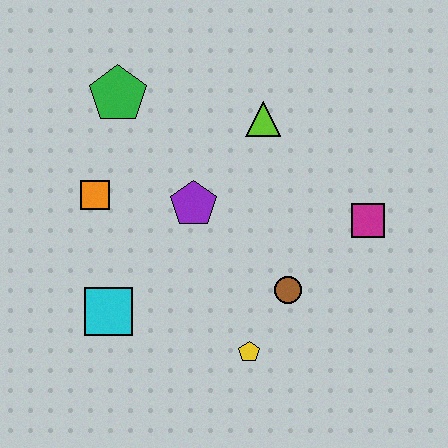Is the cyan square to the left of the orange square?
No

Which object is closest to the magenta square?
The brown circle is closest to the magenta square.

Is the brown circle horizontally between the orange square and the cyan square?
No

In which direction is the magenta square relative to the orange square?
The magenta square is to the right of the orange square.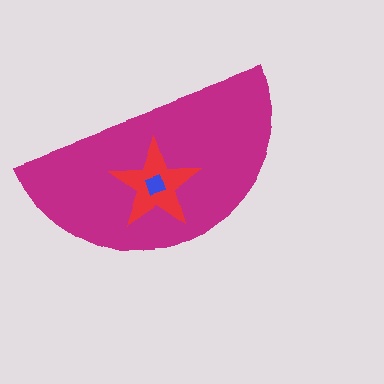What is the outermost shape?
The magenta semicircle.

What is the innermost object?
The blue square.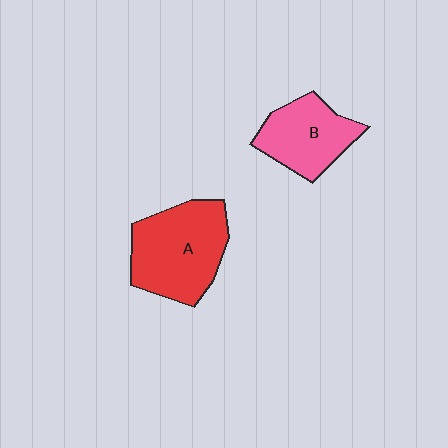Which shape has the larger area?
Shape A (red).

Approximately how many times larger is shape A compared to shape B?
Approximately 1.4 times.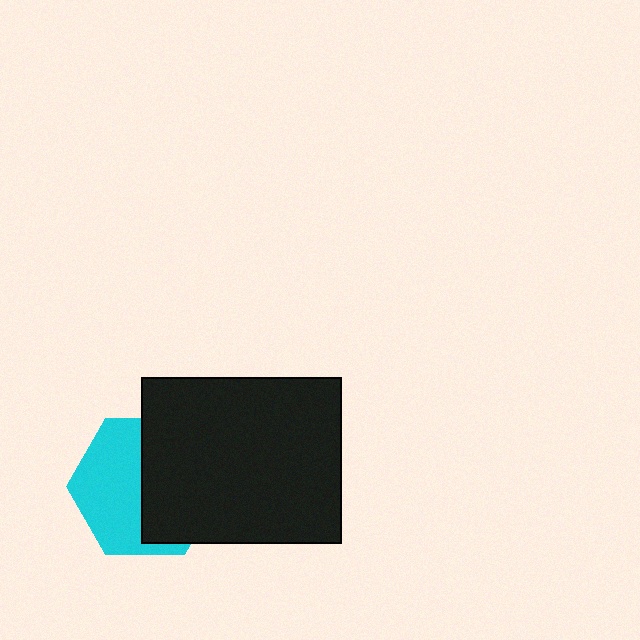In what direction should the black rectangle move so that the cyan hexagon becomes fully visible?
The black rectangle should move right. That is the shortest direction to clear the overlap and leave the cyan hexagon fully visible.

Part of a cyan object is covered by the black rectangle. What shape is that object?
It is a hexagon.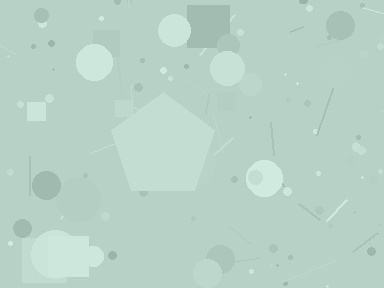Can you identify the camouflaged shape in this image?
The camouflaged shape is a pentagon.